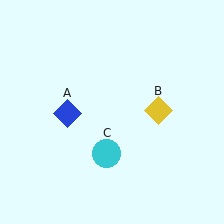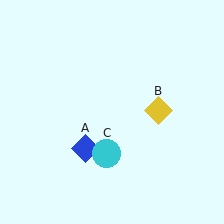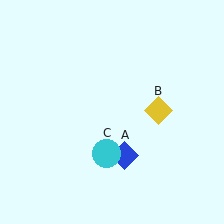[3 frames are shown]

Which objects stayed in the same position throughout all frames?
Yellow diamond (object B) and cyan circle (object C) remained stationary.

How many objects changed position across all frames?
1 object changed position: blue diamond (object A).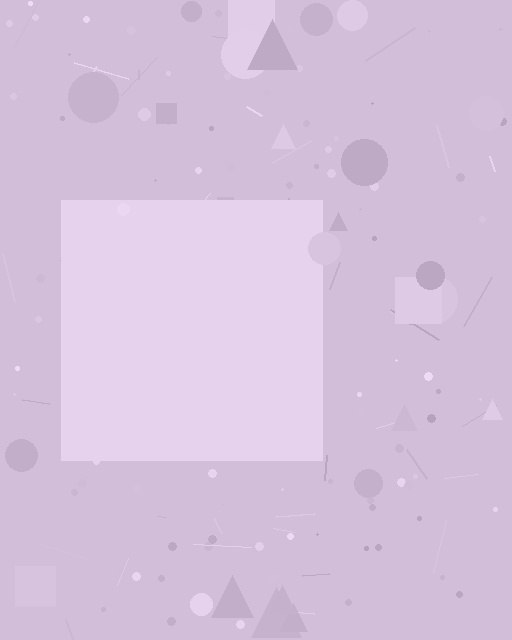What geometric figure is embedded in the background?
A square is embedded in the background.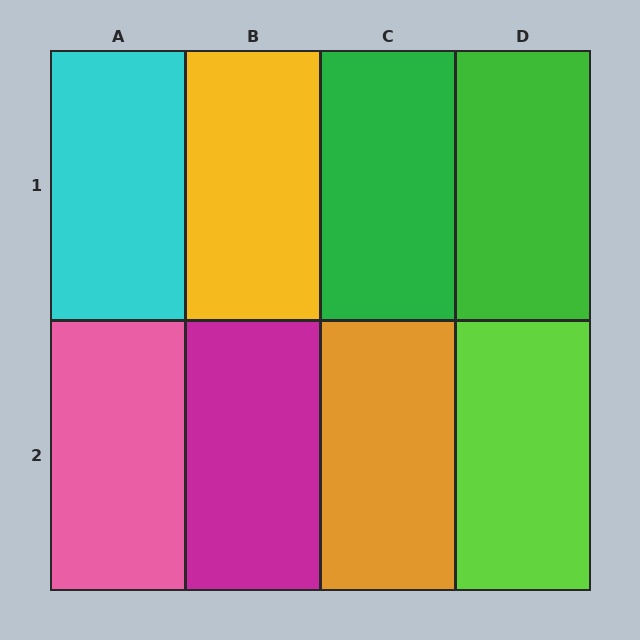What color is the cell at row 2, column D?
Lime.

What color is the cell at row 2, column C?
Orange.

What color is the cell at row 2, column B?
Magenta.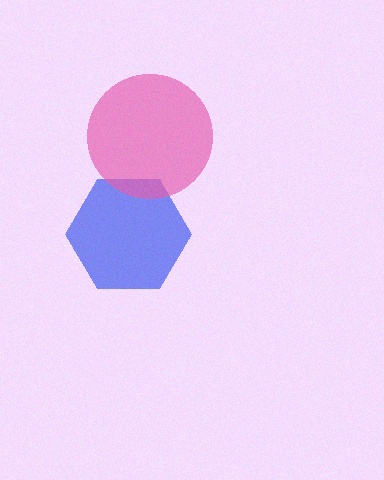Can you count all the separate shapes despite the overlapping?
Yes, there are 2 separate shapes.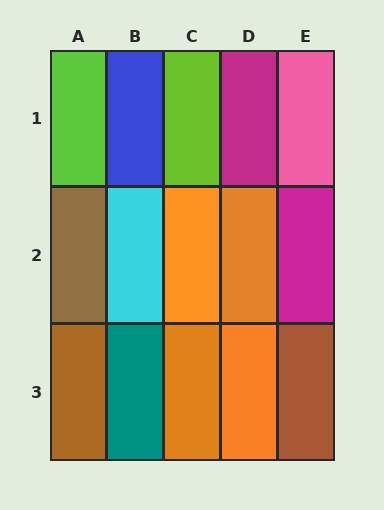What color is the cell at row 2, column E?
Magenta.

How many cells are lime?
2 cells are lime.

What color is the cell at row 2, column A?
Brown.